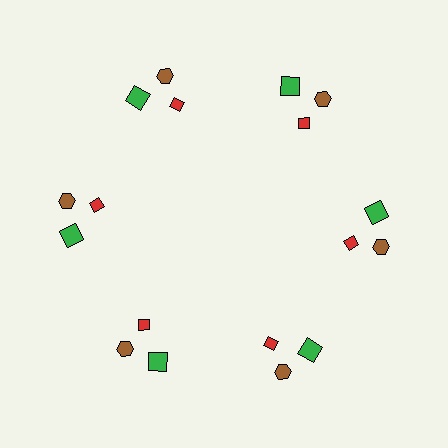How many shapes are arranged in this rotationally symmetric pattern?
There are 18 shapes, arranged in 6 groups of 3.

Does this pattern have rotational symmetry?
Yes, this pattern has 6-fold rotational symmetry. It looks the same after rotating 60 degrees around the center.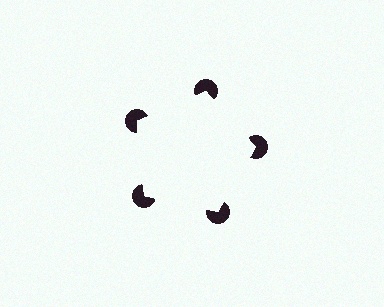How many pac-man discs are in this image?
There are 5 — one at each vertex of the illusory pentagon.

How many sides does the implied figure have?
5 sides.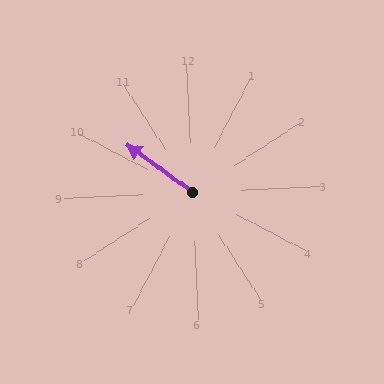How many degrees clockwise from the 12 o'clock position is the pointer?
Approximately 309 degrees.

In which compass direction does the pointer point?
Northwest.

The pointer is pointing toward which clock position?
Roughly 10 o'clock.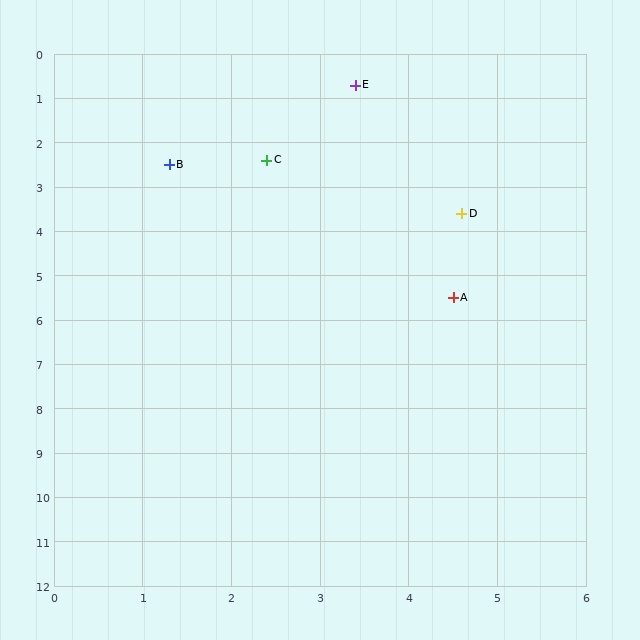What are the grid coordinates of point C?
Point C is at approximately (2.4, 2.4).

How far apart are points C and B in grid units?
Points C and B are about 1.1 grid units apart.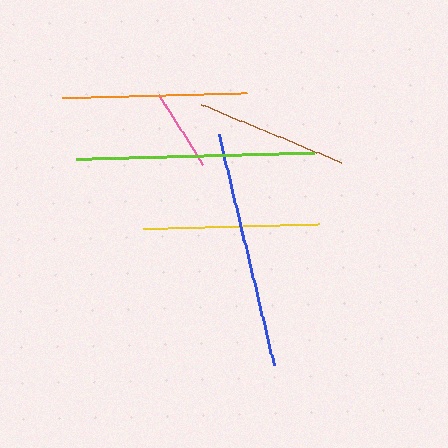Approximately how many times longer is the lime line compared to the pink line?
The lime line is approximately 2.9 times the length of the pink line.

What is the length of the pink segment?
The pink segment is approximately 83 pixels long.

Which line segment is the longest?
The blue line is the longest at approximately 237 pixels.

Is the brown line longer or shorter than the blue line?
The blue line is longer than the brown line.